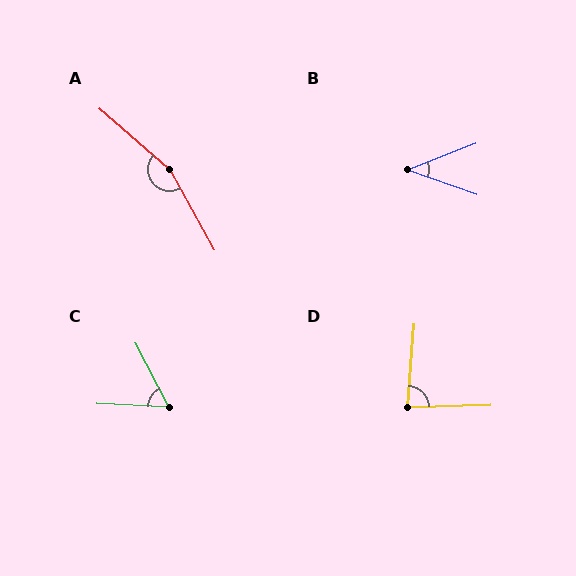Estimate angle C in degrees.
Approximately 60 degrees.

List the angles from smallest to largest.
B (40°), C (60°), D (84°), A (160°).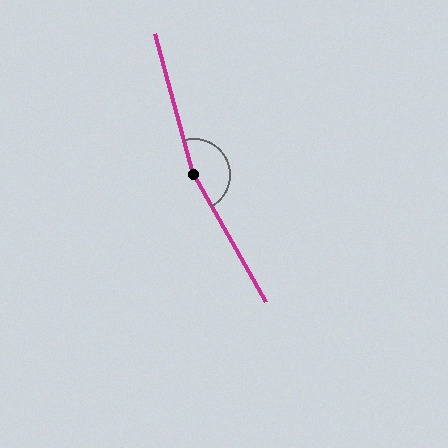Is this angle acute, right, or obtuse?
It is obtuse.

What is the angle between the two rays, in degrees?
Approximately 166 degrees.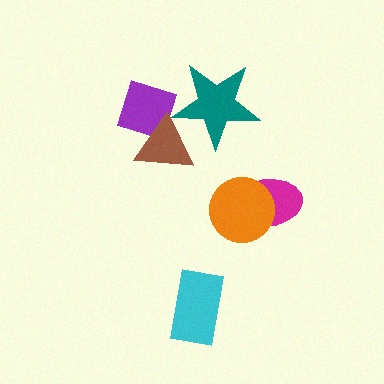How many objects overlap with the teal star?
2 objects overlap with the teal star.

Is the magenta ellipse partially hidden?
Yes, it is partially covered by another shape.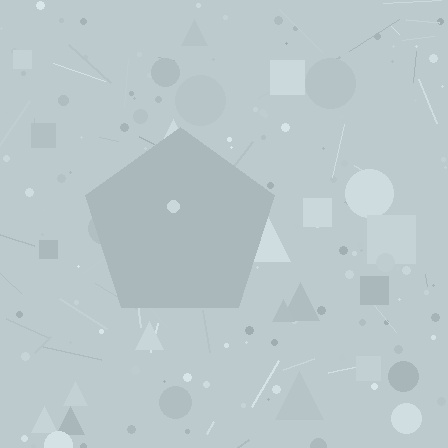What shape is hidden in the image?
A pentagon is hidden in the image.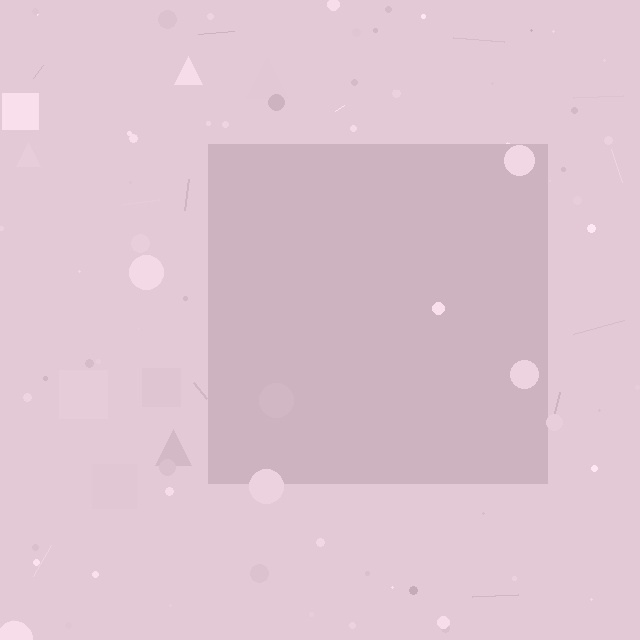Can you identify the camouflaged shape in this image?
The camouflaged shape is a square.